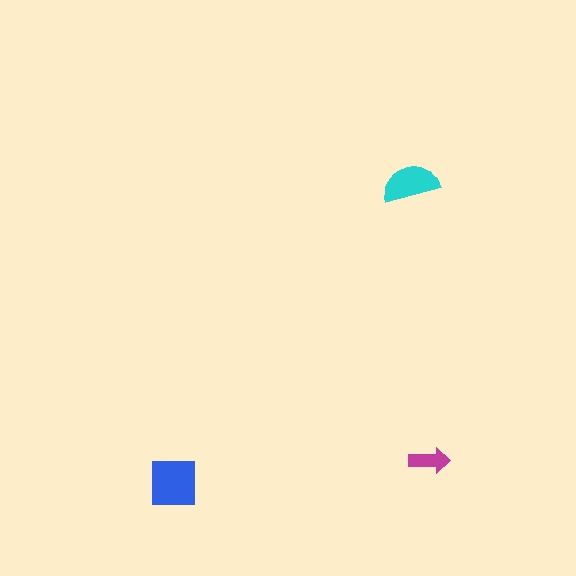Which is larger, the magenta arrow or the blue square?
The blue square.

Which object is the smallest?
The magenta arrow.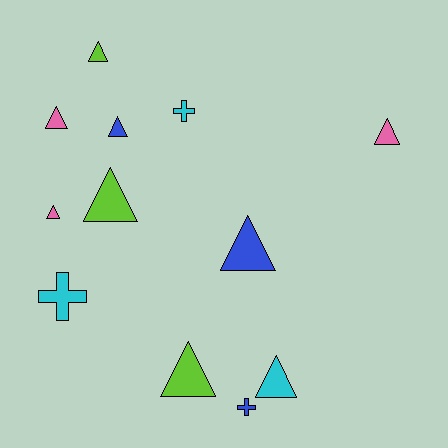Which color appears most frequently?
Pink, with 3 objects.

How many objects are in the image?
There are 12 objects.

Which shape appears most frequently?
Triangle, with 9 objects.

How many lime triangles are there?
There are 3 lime triangles.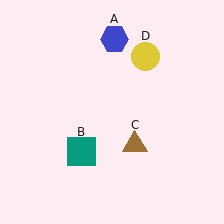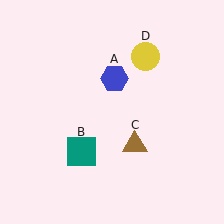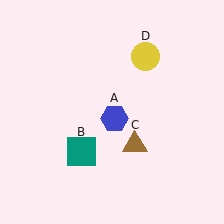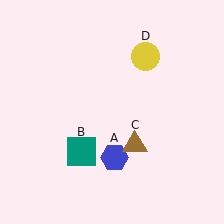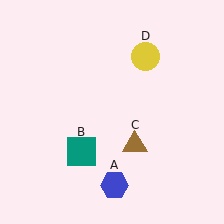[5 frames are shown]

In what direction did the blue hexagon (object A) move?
The blue hexagon (object A) moved down.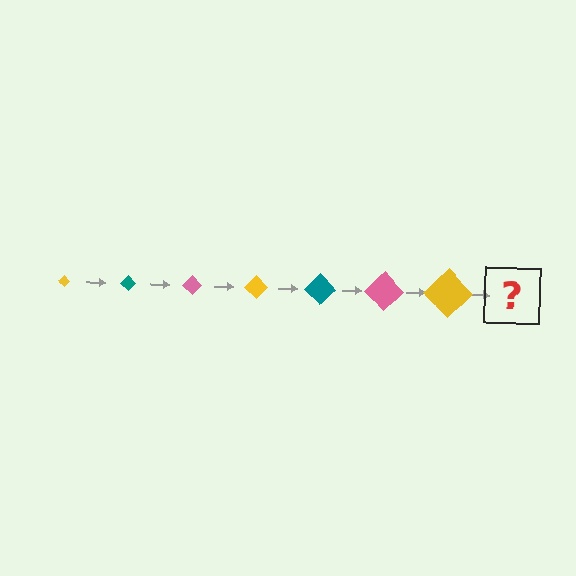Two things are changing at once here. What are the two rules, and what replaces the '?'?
The two rules are that the diamond grows larger each step and the color cycles through yellow, teal, and pink. The '?' should be a teal diamond, larger than the previous one.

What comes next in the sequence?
The next element should be a teal diamond, larger than the previous one.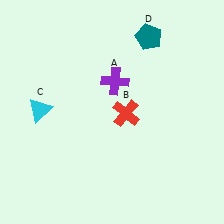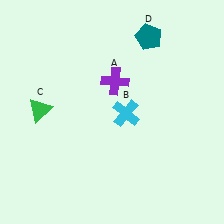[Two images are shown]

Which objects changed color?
B changed from red to cyan. C changed from cyan to green.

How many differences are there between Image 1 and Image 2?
There are 2 differences between the two images.